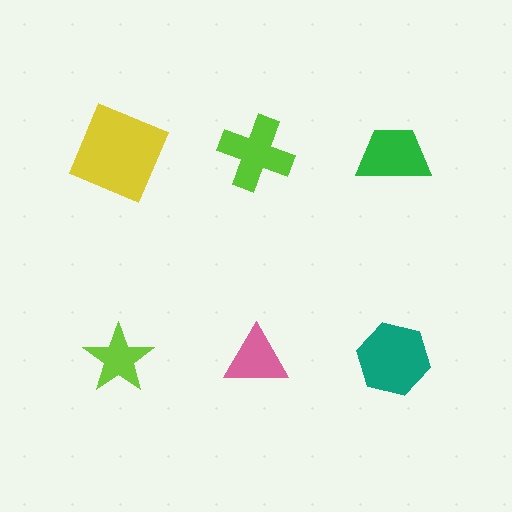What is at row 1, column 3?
A green trapezoid.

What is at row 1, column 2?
A lime cross.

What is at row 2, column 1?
A lime star.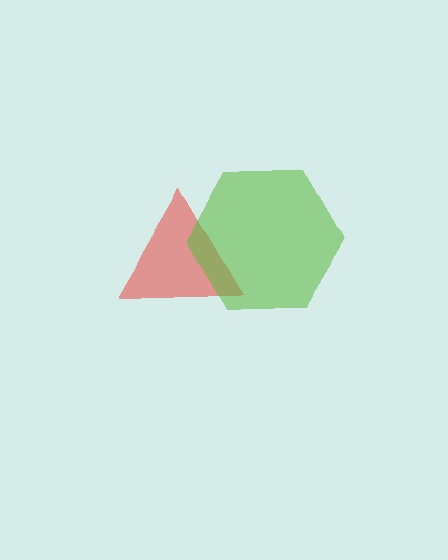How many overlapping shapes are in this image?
There are 2 overlapping shapes in the image.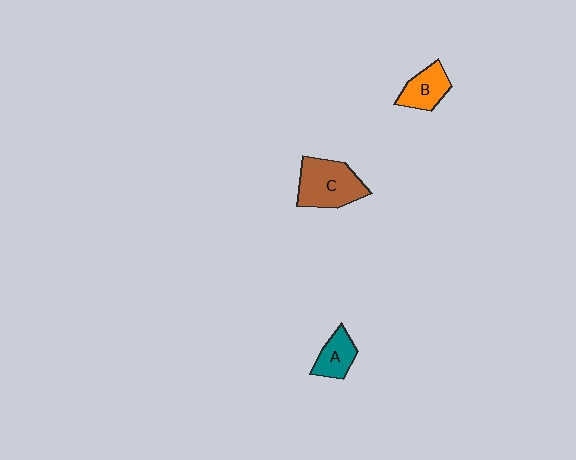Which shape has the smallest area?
Shape A (teal).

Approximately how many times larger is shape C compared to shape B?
Approximately 1.7 times.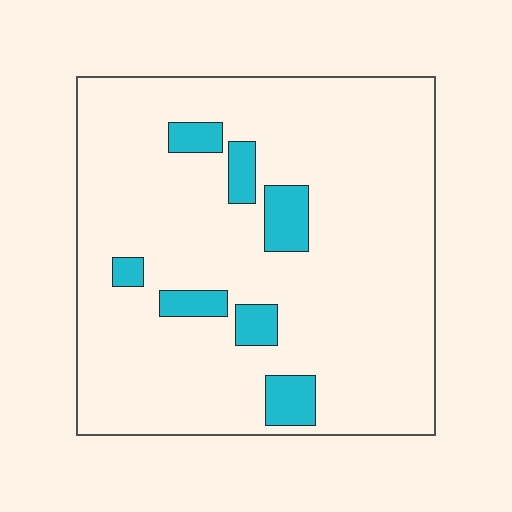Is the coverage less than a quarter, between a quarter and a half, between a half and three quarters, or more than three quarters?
Less than a quarter.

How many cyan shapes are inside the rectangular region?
7.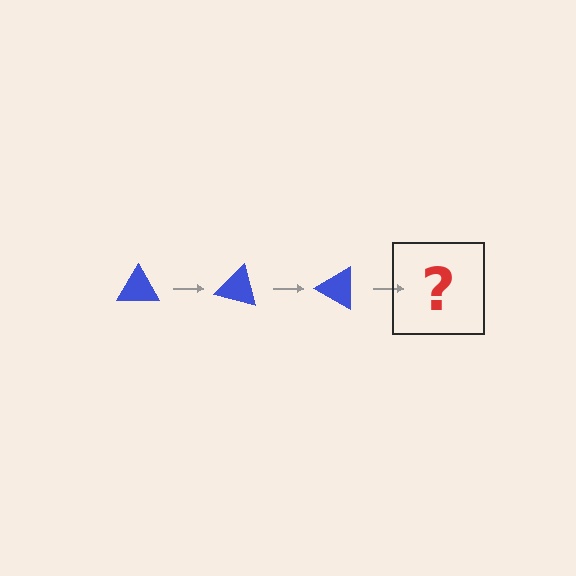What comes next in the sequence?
The next element should be a blue triangle rotated 45 degrees.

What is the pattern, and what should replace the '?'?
The pattern is that the triangle rotates 15 degrees each step. The '?' should be a blue triangle rotated 45 degrees.